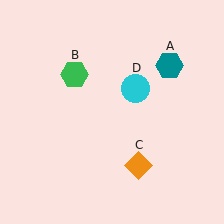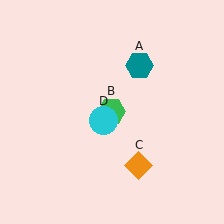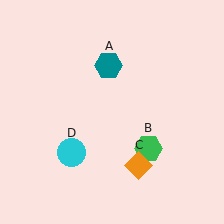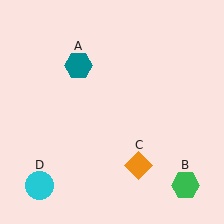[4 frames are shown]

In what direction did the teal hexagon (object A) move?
The teal hexagon (object A) moved left.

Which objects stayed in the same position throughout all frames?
Orange diamond (object C) remained stationary.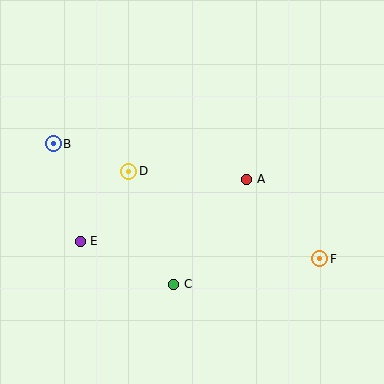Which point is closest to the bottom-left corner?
Point E is closest to the bottom-left corner.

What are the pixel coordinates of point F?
Point F is at (320, 259).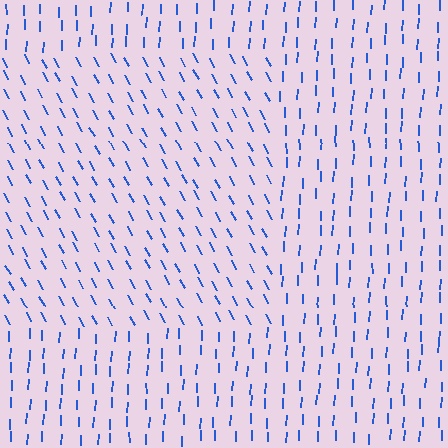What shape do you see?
I see a rectangle.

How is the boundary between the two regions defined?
The boundary is defined purely by a change in line orientation (approximately 31 degrees difference). All lines are the same color and thickness.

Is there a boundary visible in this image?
Yes, there is a texture boundary formed by a change in line orientation.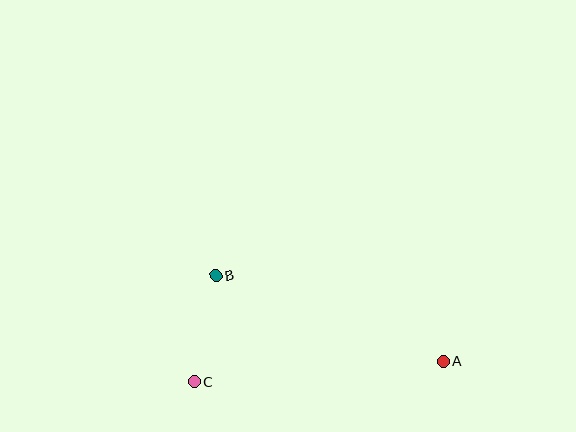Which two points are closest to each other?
Points B and C are closest to each other.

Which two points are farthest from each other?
Points A and C are farthest from each other.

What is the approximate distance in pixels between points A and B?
The distance between A and B is approximately 243 pixels.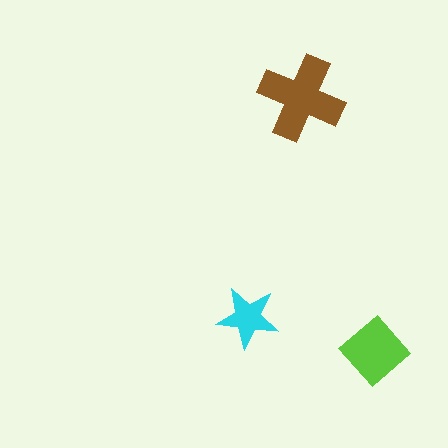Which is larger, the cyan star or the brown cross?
The brown cross.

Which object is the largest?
The brown cross.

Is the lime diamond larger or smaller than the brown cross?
Smaller.